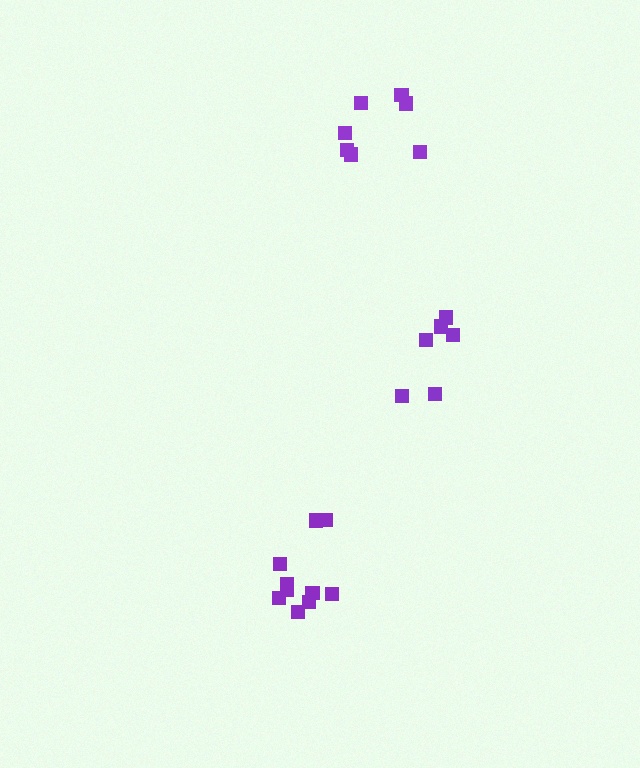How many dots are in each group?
Group 1: 6 dots, Group 2: 7 dots, Group 3: 10 dots (23 total).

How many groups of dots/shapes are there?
There are 3 groups.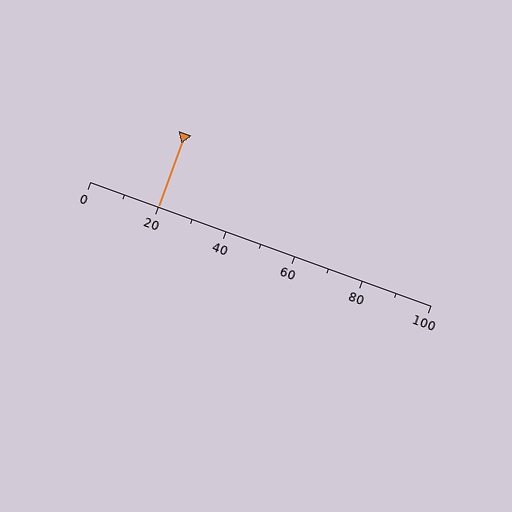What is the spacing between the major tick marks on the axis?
The major ticks are spaced 20 apart.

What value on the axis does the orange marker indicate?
The marker indicates approximately 20.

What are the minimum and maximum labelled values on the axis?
The axis runs from 0 to 100.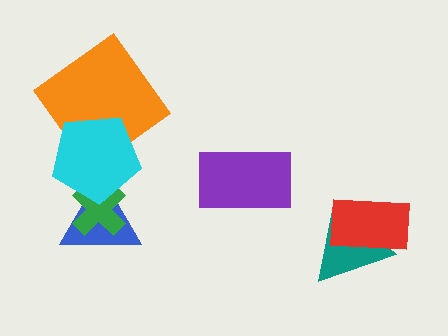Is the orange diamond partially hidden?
Yes, it is partially covered by another shape.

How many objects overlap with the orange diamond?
1 object overlaps with the orange diamond.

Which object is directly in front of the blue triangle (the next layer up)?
The green cross is directly in front of the blue triangle.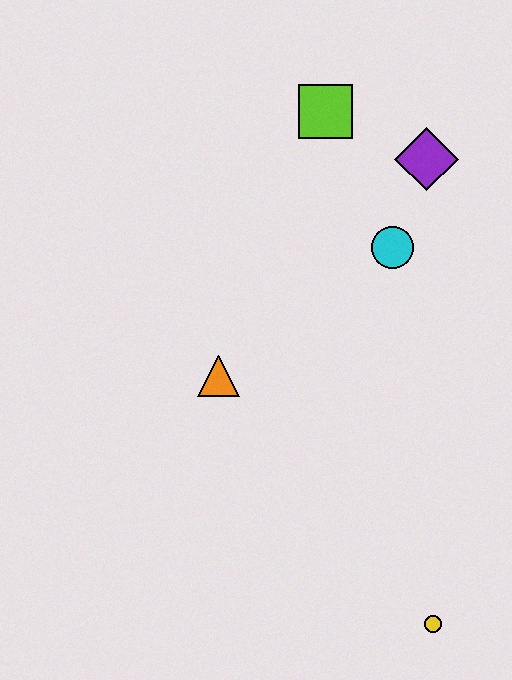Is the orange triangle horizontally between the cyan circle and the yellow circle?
No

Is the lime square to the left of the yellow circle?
Yes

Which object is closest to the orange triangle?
The cyan circle is closest to the orange triangle.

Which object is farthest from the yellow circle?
The lime square is farthest from the yellow circle.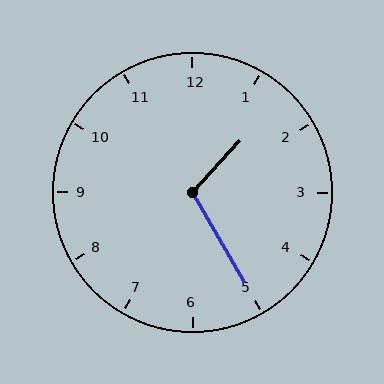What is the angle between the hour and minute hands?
Approximately 108 degrees.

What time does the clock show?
1:25.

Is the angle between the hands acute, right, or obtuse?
It is obtuse.